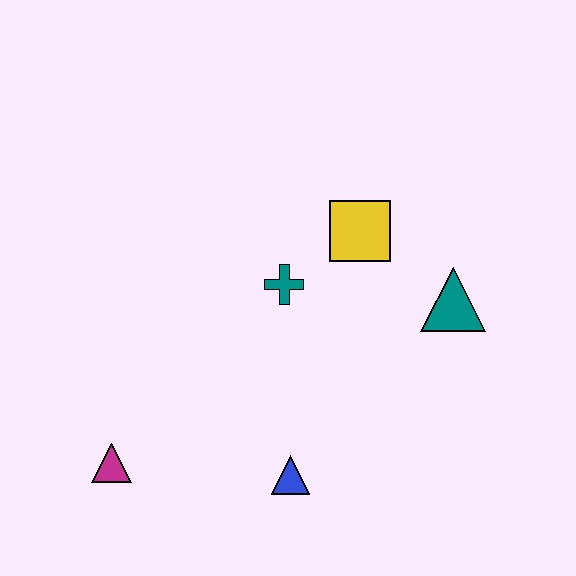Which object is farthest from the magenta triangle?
The teal triangle is farthest from the magenta triangle.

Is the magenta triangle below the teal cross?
Yes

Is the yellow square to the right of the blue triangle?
Yes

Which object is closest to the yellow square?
The teal cross is closest to the yellow square.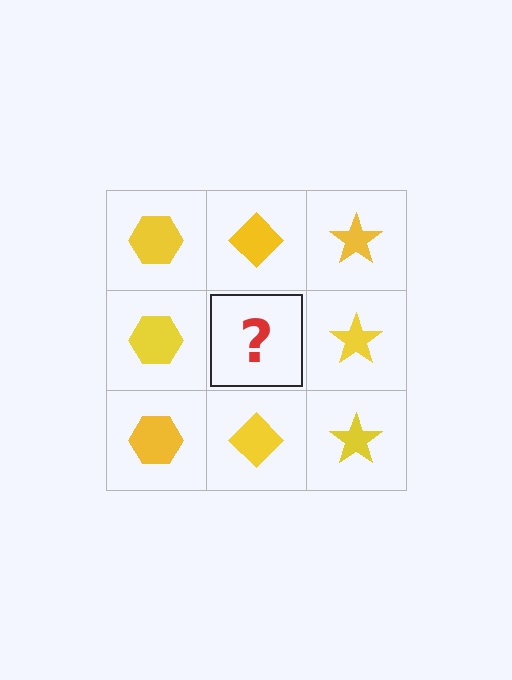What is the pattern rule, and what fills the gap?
The rule is that each column has a consistent shape. The gap should be filled with a yellow diamond.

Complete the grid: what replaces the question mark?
The question mark should be replaced with a yellow diamond.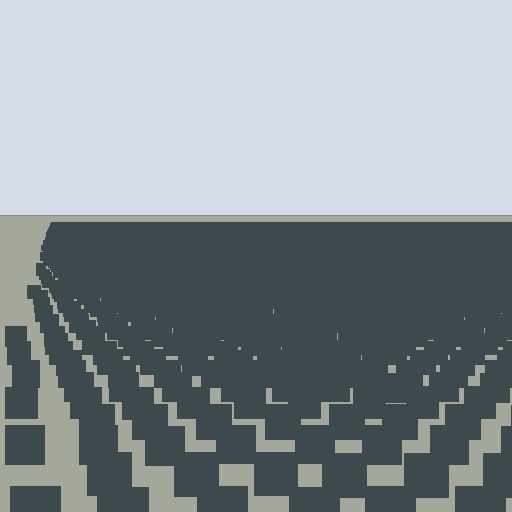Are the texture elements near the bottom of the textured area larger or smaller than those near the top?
Larger. Near the bottom, elements are closer to the viewer and appear at a bigger on-screen size.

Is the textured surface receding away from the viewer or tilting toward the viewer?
The surface is receding away from the viewer. Texture elements get smaller and denser toward the top.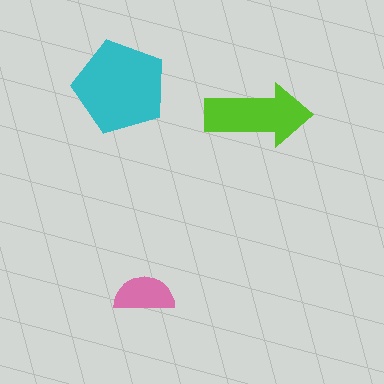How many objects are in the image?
There are 3 objects in the image.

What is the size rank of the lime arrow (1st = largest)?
2nd.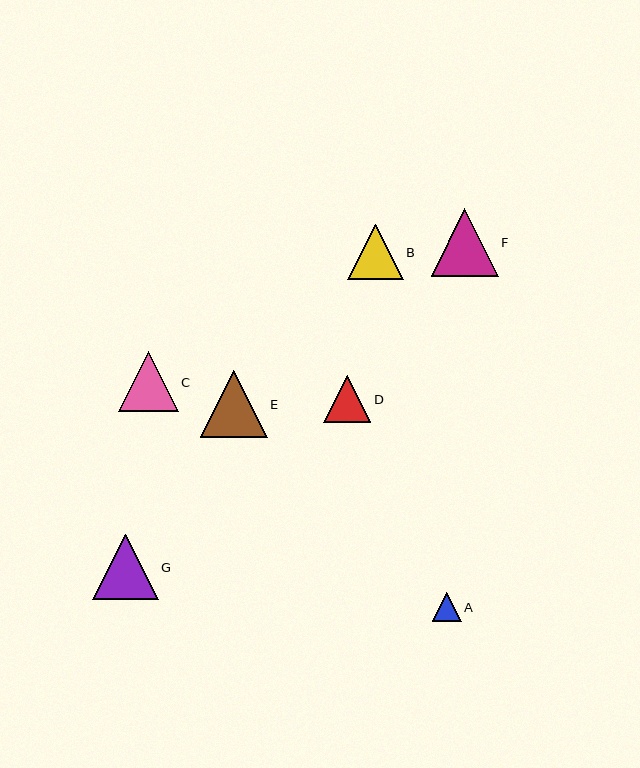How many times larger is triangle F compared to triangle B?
Triangle F is approximately 1.2 times the size of triangle B.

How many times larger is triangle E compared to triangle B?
Triangle E is approximately 1.2 times the size of triangle B.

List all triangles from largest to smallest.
From largest to smallest: F, E, G, C, B, D, A.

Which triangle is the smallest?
Triangle A is the smallest with a size of approximately 29 pixels.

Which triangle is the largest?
Triangle F is the largest with a size of approximately 67 pixels.